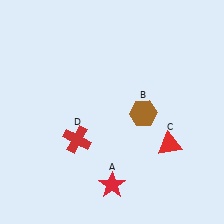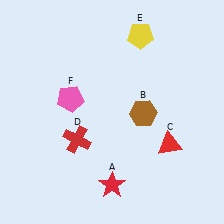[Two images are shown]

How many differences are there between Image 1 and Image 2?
There are 2 differences between the two images.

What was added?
A yellow pentagon (E), a pink pentagon (F) were added in Image 2.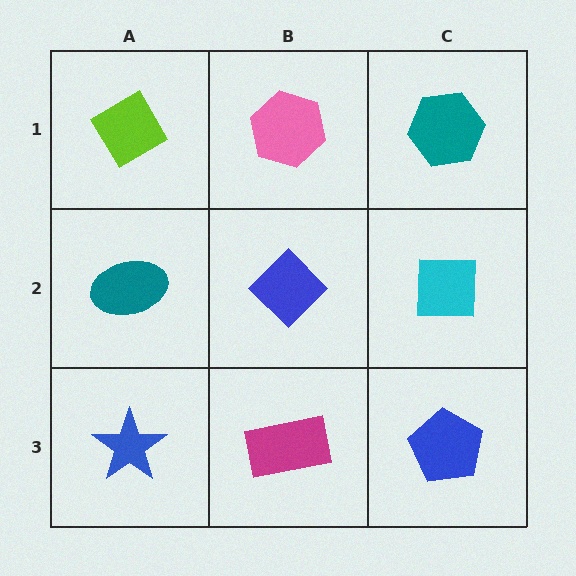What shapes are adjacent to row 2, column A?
A lime diamond (row 1, column A), a blue star (row 3, column A), a blue diamond (row 2, column B).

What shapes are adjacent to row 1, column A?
A teal ellipse (row 2, column A), a pink hexagon (row 1, column B).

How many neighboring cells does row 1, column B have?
3.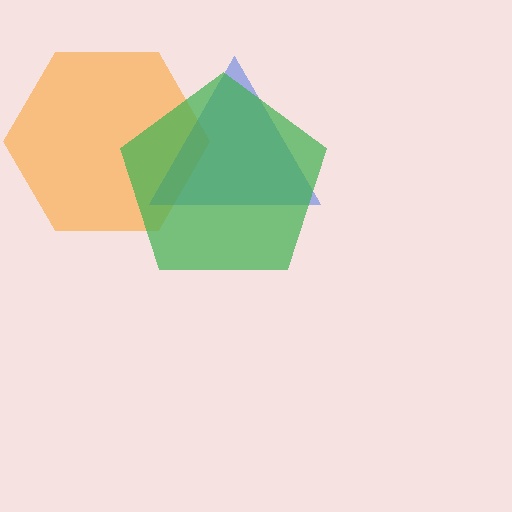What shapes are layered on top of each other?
The layered shapes are: an orange hexagon, a blue triangle, a green pentagon.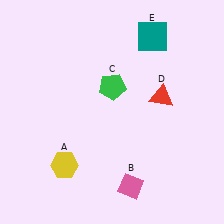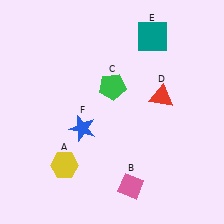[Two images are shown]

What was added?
A blue star (F) was added in Image 2.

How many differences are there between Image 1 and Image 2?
There is 1 difference between the two images.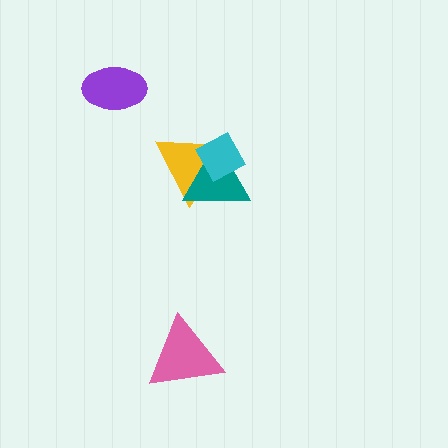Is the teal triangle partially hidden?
Yes, it is partially covered by another shape.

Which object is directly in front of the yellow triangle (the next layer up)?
The teal triangle is directly in front of the yellow triangle.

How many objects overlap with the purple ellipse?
0 objects overlap with the purple ellipse.